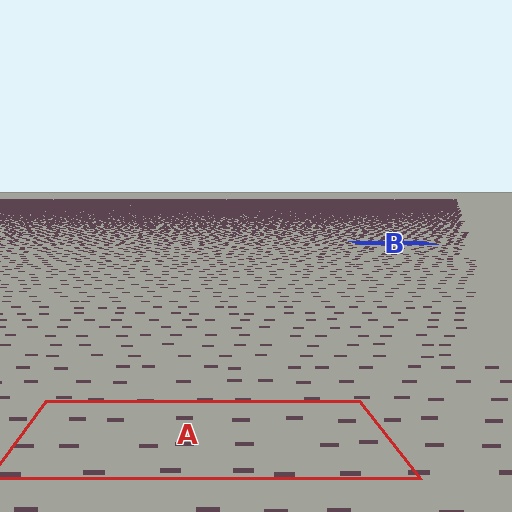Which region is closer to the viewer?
Region A is closer. The texture elements there are larger and more spread out.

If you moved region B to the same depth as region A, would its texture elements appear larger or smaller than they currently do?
They would appear larger. At a closer depth, the same texture elements are projected at a bigger on-screen size.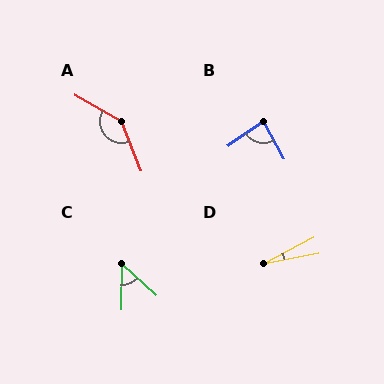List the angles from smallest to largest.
D (18°), C (49°), B (85°), A (142°).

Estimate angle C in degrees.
Approximately 49 degrees.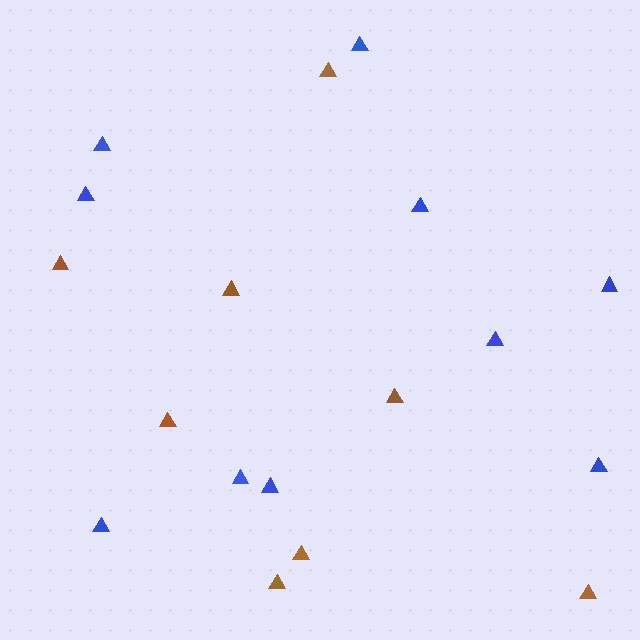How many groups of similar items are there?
There are 2 groups: one group of brown triangles (8) and one group of blue triangles (10).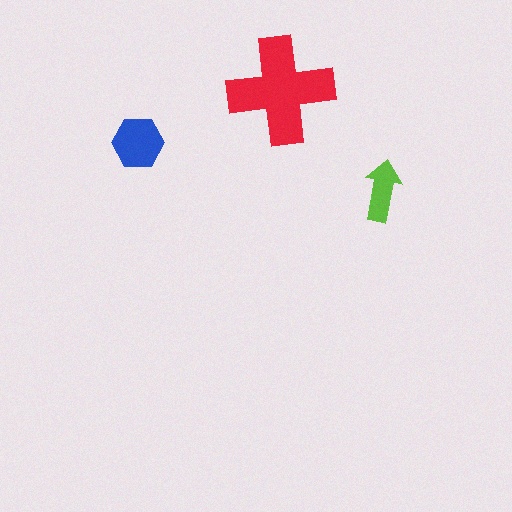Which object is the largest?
The red cross.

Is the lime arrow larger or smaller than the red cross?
Smaller.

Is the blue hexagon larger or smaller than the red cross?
Smaller.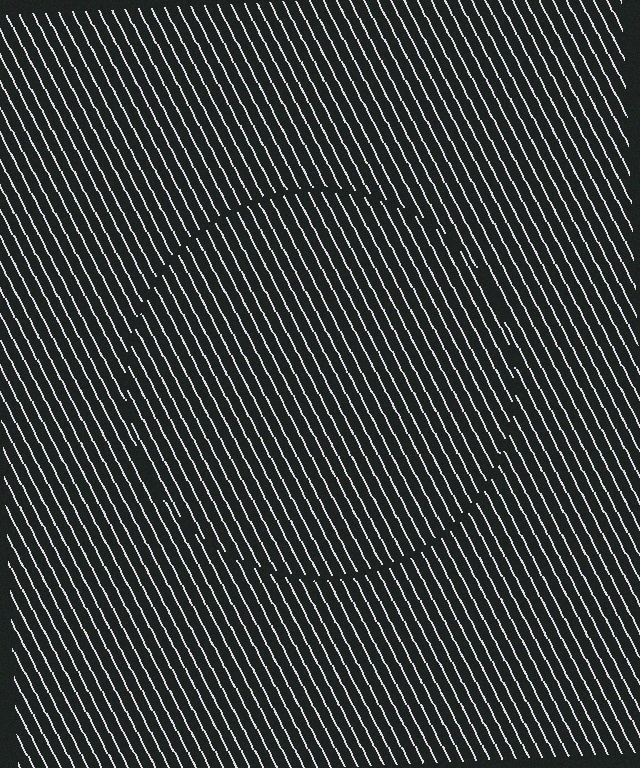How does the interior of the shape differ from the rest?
The interior of the shape contains the same grating, shifted by half a period — the contour is defined by the phase discontinuity where line-ends from the inner and outer gratings abut.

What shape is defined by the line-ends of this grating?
An illusory circle. The interior of the shape contains the same grating, shifted by half a period — the contour is defined by the phase discontinuity where line-ends from the inner and outer gratings abut.